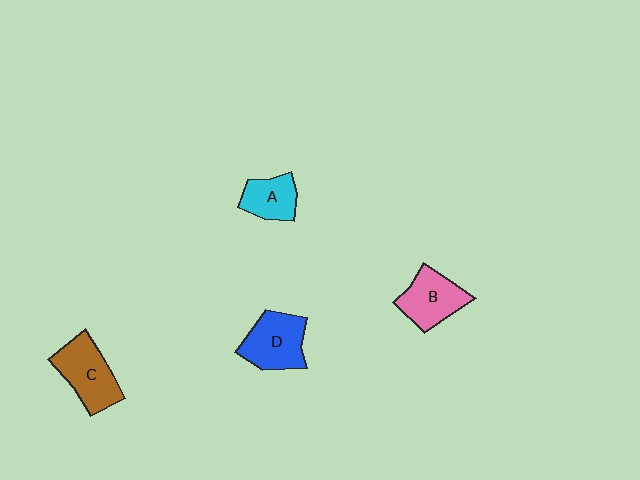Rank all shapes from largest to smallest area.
From largest to smallest: C (brown), D (blue), B (pink), A (cyan).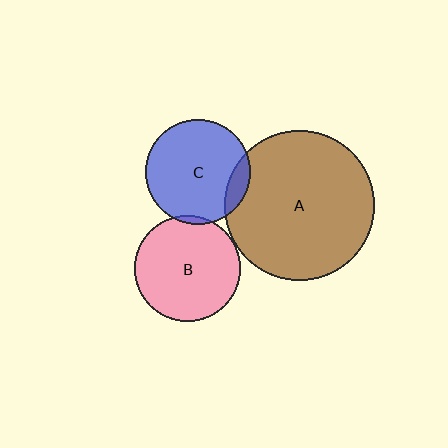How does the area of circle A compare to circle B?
Approximately 2.0 times.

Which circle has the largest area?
Circle A (brown).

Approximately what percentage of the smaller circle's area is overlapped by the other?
Approximately 10%.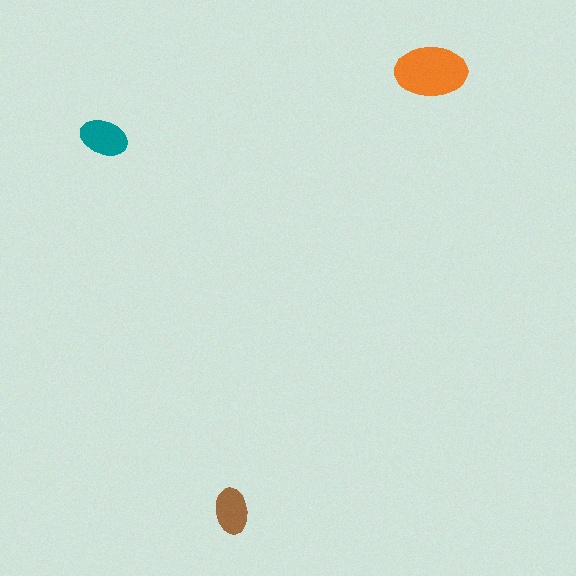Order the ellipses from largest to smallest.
the orange one, the teal one, the brown one.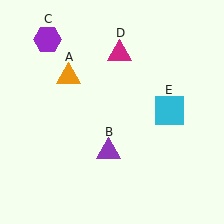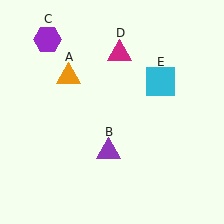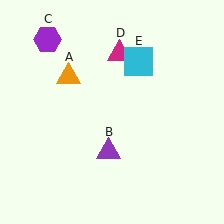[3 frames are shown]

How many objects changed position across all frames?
1 object changed position: cyan square (object E).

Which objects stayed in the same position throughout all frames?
Orange triangle (object A) and purple triangle (object B) and purple hexagon (object C) and magenta triangle (object D) remained stationary.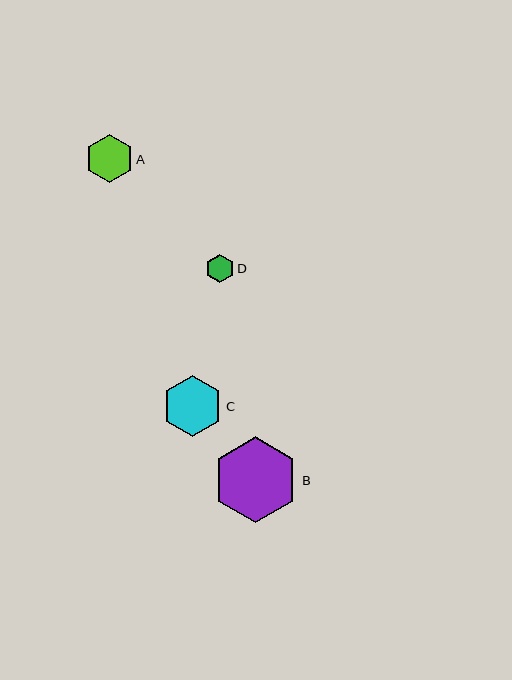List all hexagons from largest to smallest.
From largest to smallest: B, C, A, D.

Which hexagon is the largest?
Hexagon B is the largest with a size of approximately 86 pixels.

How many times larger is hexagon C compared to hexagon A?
Hexagon C is approximately 1.3 times the size of hexagon A.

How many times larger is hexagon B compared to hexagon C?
Hexagon B is approximately 1.4 times the size of hexagon C.